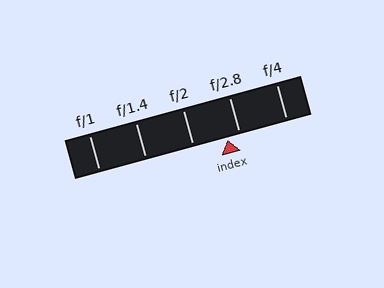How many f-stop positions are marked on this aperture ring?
There are 5 f-stop positions marked.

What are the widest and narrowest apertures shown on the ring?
The widest aperture shown is f/1 and the narrowest is f/4.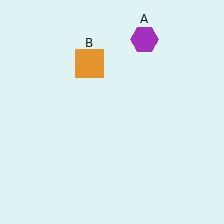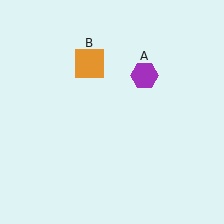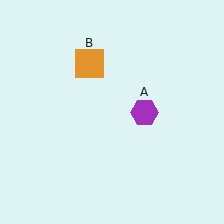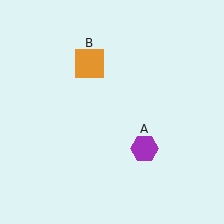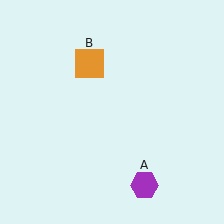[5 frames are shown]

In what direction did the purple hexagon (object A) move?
The purple hexagon (object A) moved down.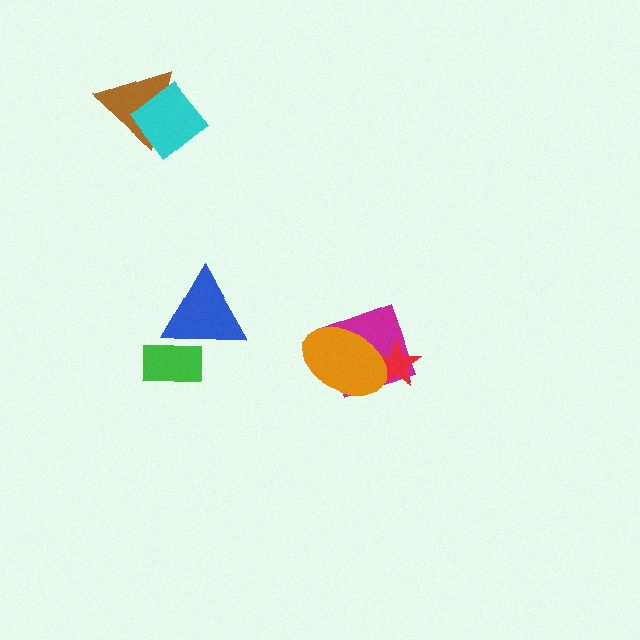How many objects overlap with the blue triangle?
1 object overlaps with the blue triangle.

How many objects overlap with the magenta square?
2 objects overlap with the magenta square.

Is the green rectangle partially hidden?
Yes, it is partially covered by another shape.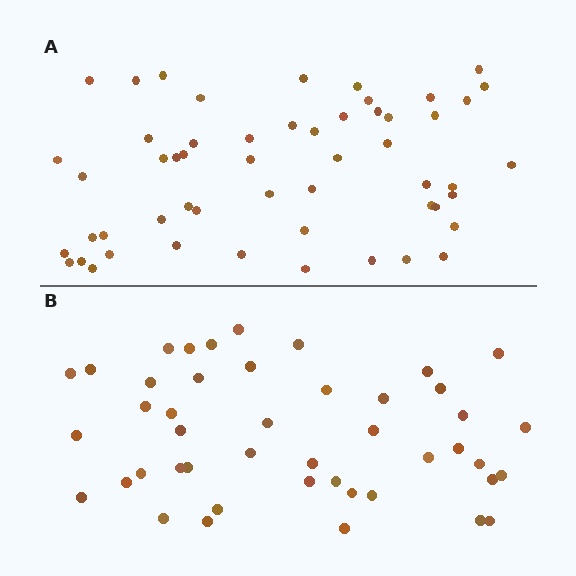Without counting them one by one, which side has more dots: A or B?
Region A (the top region) has more dots.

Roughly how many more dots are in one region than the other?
Region A has roughly 8 or so more dots than region B.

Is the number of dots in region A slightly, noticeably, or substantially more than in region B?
Region A has only slightly more — the two regions are fairly close. The ratio is roughly 1.2 to 1.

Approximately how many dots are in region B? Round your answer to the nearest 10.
About 40 dots. (The exact count is 45, which rounds to 40.)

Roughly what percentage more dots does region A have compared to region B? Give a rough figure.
About 20% more.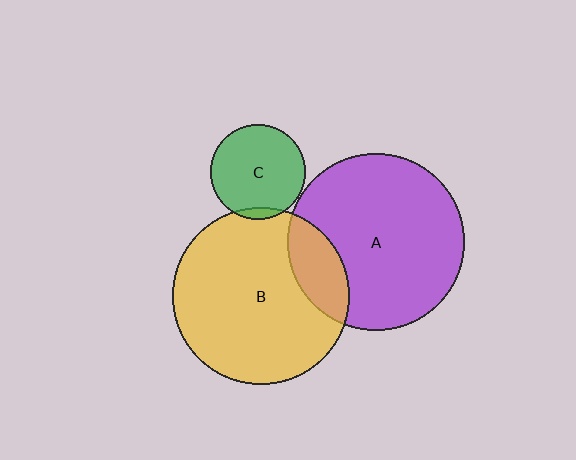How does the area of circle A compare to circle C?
Approximately 3.5 times.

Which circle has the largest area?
Circle A (purple).